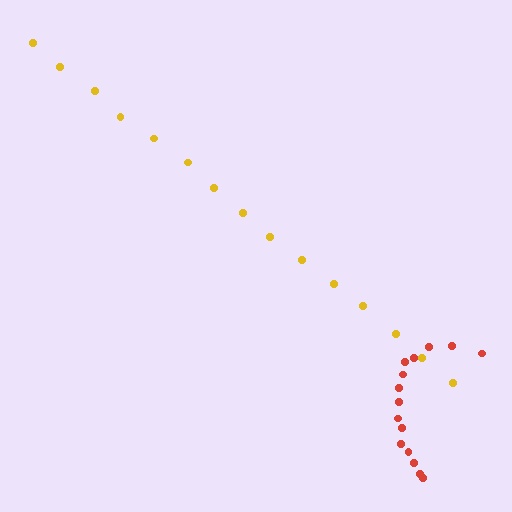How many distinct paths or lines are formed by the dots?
There are 2 distinct paths.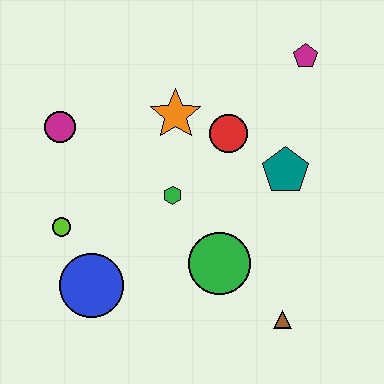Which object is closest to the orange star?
The red circle is closest to the orange star.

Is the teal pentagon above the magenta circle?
No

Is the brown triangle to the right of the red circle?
Yes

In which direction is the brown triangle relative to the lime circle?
The brown triangle is to the right of the lime circle.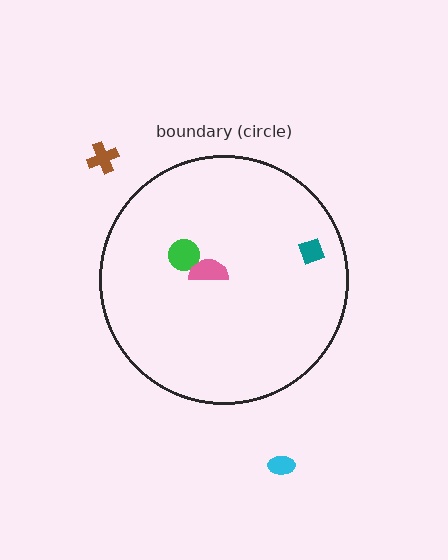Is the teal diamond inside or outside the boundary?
Inside.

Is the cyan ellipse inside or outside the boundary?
Outside.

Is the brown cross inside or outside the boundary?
Outside.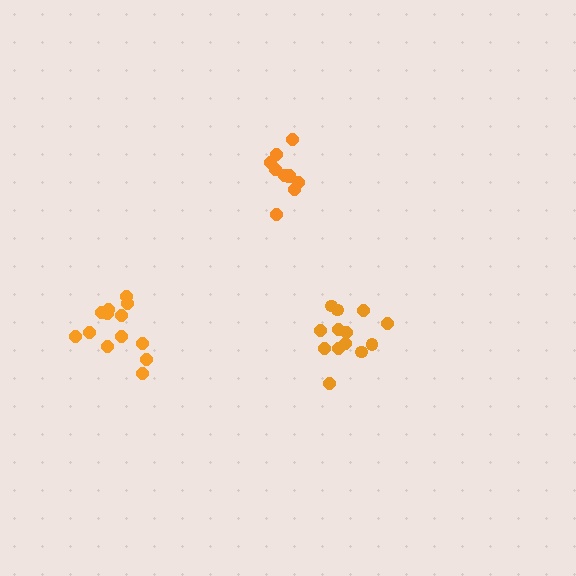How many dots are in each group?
Group 1: 13 dots, Group 2: 11 dots, Group 3: 13 dots (37 total).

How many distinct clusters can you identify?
There are 3 distinct clusters.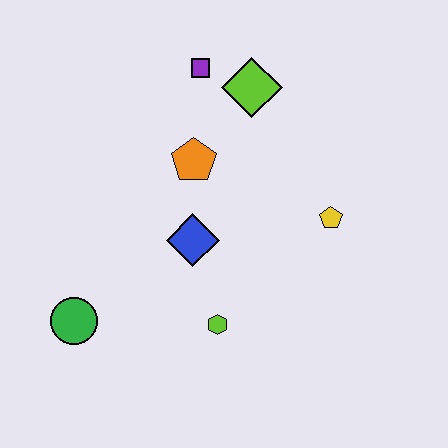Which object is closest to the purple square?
The lime diamond is closest to the purple square.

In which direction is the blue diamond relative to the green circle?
The blue diamond is to the right of the green circle.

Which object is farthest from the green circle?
The lime diamond is farthest from the green circle.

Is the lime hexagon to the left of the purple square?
No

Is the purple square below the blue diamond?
No